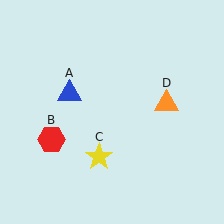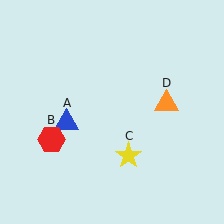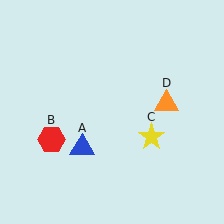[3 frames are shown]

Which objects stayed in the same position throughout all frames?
Red hexagon (object B) and orange triangle (object D) remained stationary.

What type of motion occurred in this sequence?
The blue triangle (object A), yellow star (object C) rotated counterclockwise around the center of the scene.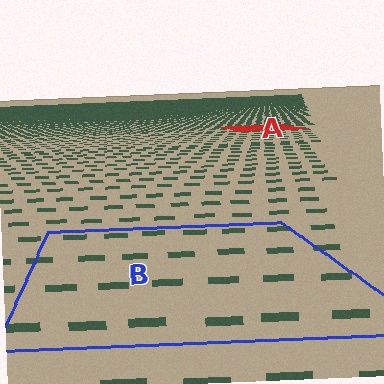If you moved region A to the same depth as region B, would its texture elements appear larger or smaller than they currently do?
They would appear larger. At a closer depth, the same texture elements are projected at a bigger on-screen size.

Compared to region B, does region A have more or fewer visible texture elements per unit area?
Region A has more texture elements per unit area — they are packed more densely because it is farther away.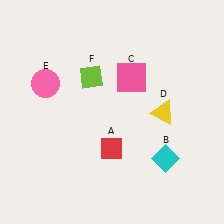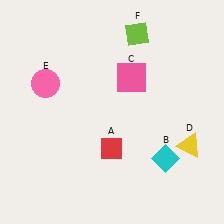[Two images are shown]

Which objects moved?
The objects that moved are: the yellow triangle (D), the lime diamond (F).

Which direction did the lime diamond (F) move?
The lime diamond (F) moved right.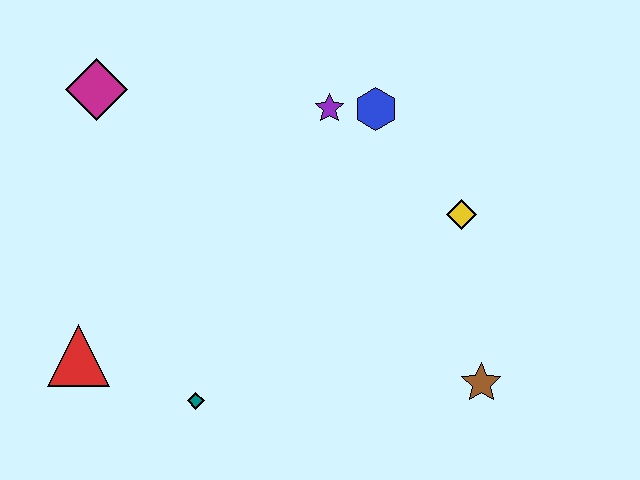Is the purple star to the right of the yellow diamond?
No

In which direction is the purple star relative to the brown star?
The purple star is above the brown star.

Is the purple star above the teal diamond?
Yes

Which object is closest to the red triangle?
The teal diamond is closest to the red triangle.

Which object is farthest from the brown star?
The magenta diamond is farthest from the brown star.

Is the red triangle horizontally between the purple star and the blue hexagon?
No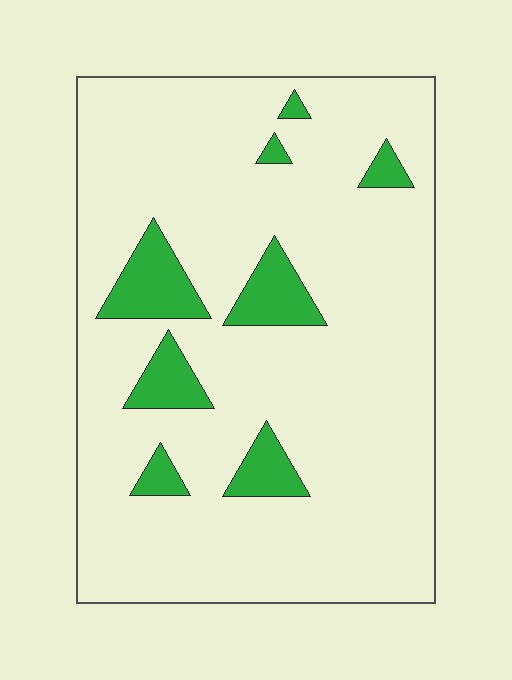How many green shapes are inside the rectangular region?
8.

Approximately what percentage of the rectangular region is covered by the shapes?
Approximately 10%.